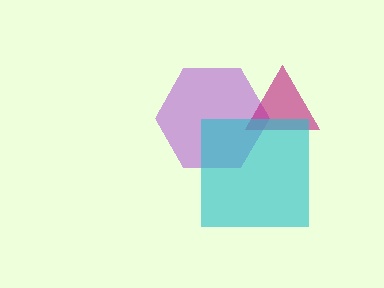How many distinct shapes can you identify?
There are 3 distinct shapes: a purple hexagon, a magenta triangle, a cyan square.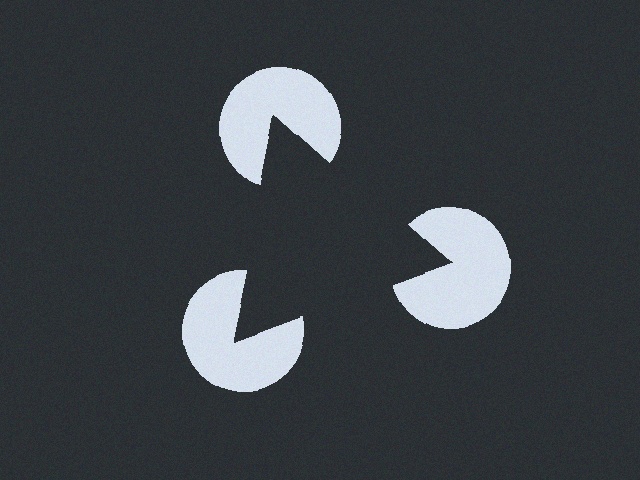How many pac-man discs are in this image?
There are 3 — one at each vertex of the illusory triangle.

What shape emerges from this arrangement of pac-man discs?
An illusory triangle — its edges are inferred from the aligned wedge cuts in the pac-man discs, not physically drawn.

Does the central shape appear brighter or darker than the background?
It typically appears slightly darker than the background, even though no actual brightness change is drawn.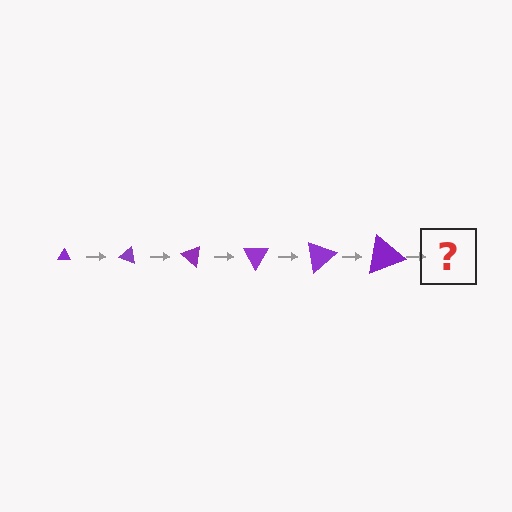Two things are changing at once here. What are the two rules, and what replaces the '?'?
The two rules are that the triangle grows larger each step and it rotates 20 degrees each step. The '?' should be a triangle, larger than the previous one and rotated 120 degrees from the start.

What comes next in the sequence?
The next element should be a triangle, larger than the previous one and rotated 120 degrees from the start.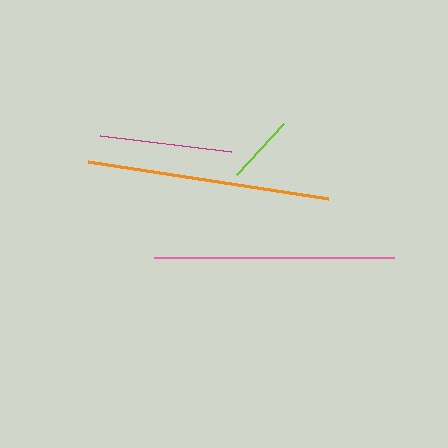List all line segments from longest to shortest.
From longest to shortest: orange, pink, magenta, lime.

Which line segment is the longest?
The orange line is the longest at approximately 243 pixels.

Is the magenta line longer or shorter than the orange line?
The orange line is longer than the magenta line.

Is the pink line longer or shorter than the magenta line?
The pink line is longer than the magenta line.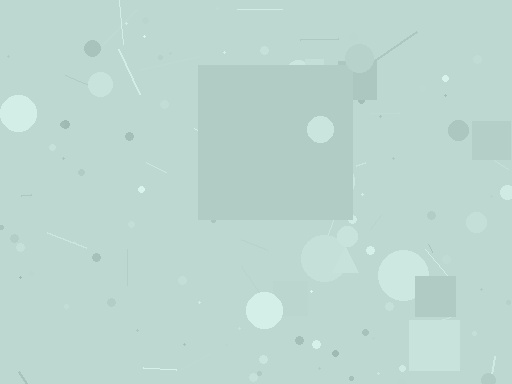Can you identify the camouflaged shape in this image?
The camouflaged shape is a square.